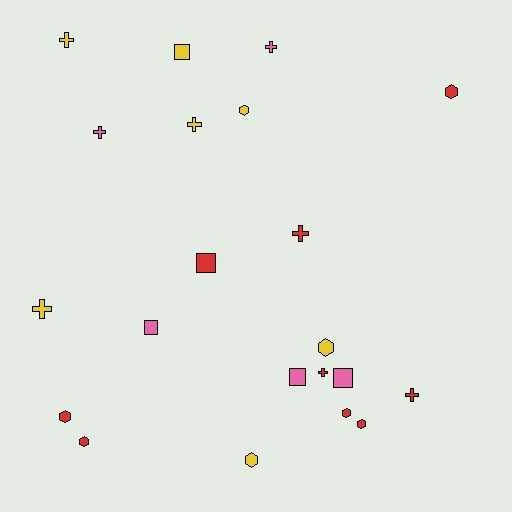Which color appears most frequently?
Red, with 9 objects.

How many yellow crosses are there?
There are 3 yellow crosses.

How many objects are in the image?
There are 21 objects.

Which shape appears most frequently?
Hexagon, with 8 objects.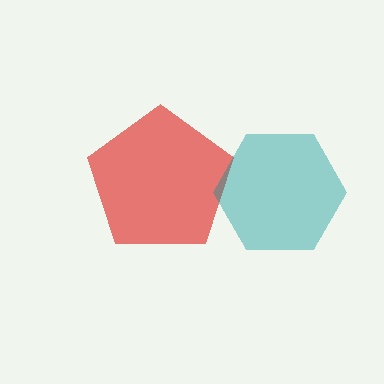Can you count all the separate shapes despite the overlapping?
Yes, there are 2 separate shapes.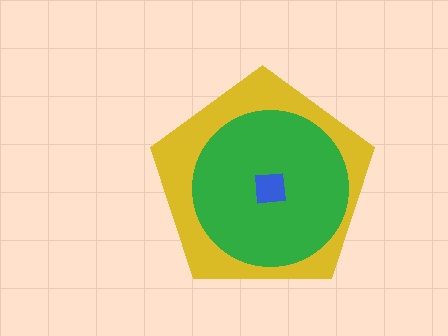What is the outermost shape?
The yellow pentagon.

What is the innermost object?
The blue square.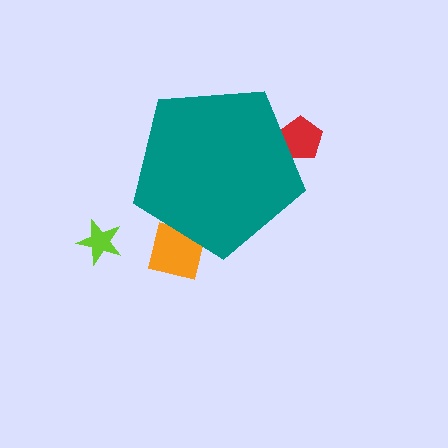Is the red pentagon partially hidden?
Yes, the red pentagon is partially hidden behind the teal pentagon.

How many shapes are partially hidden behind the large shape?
2 shapes are partially hidden.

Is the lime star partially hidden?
No, the lime star is fully visible.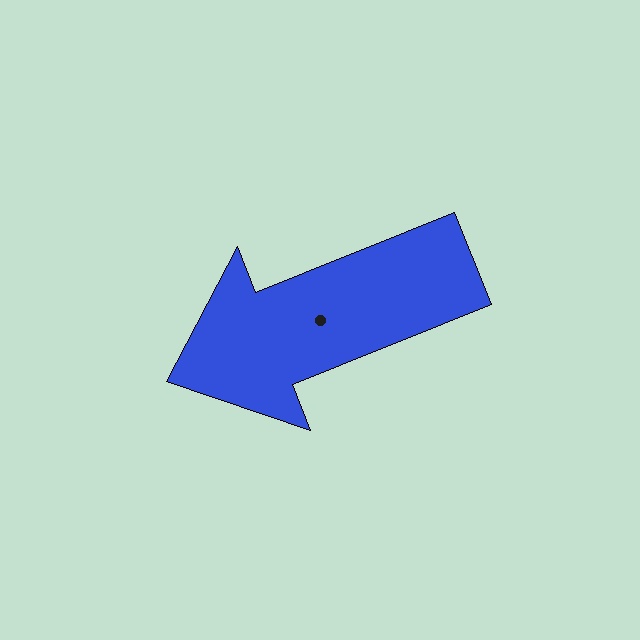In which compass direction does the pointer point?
West.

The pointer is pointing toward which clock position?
Roughly 8 o'clock.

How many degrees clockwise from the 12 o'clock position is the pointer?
Approximately 248 degrees.